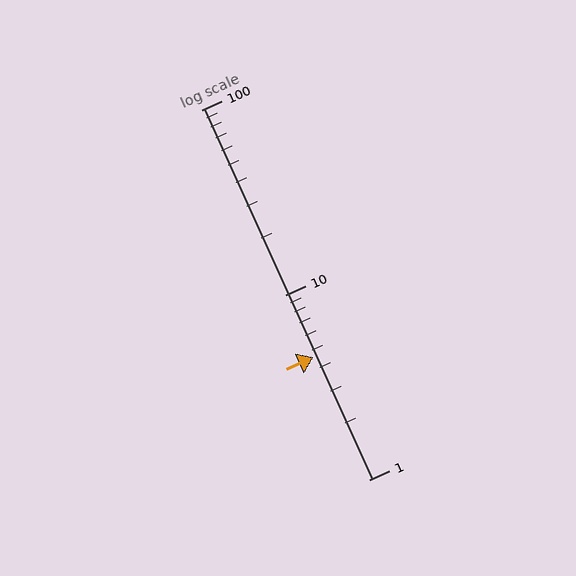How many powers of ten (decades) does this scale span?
The scale spans 2 decades, from 1 to 100.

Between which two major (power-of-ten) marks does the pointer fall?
The pointer is between 1 and 10.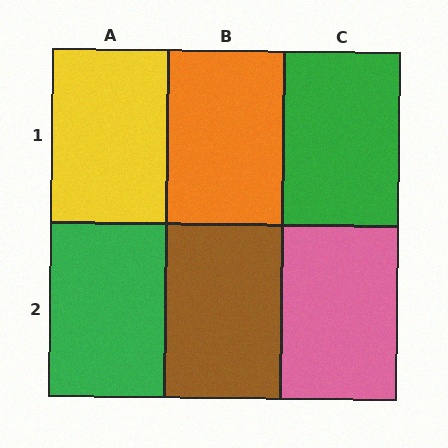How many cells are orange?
1 cell is orange.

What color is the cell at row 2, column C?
Pink.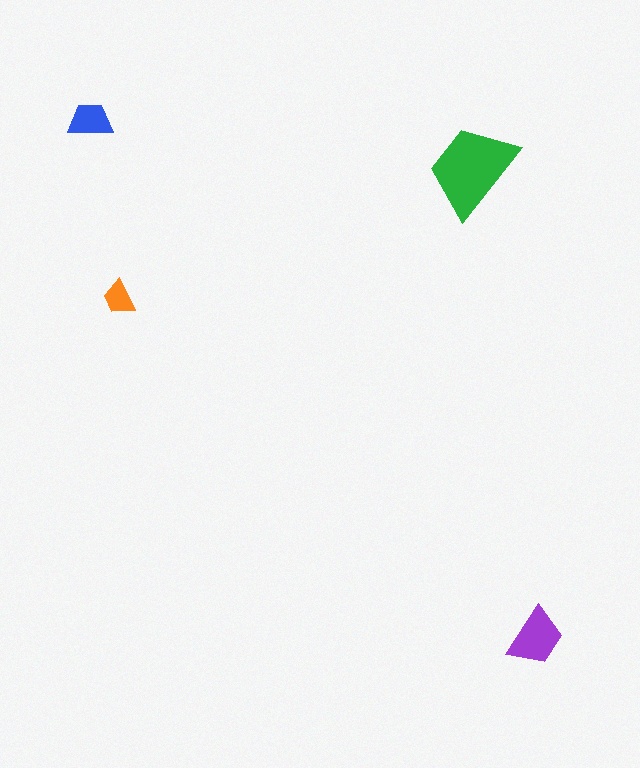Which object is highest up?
The blue trapezoid is topmost.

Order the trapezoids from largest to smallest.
the green one, the purple one, the blue one, the orange one.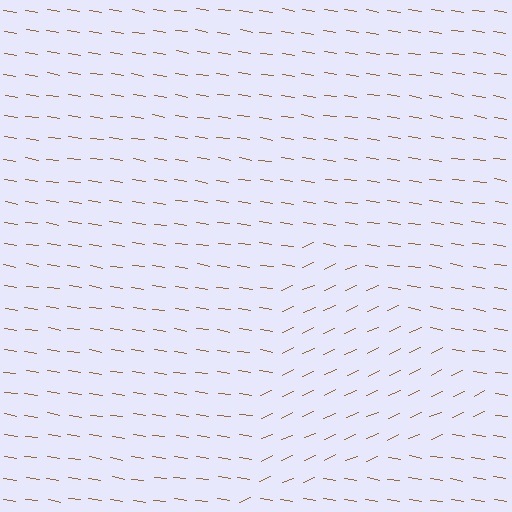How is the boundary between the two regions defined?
The boundary is defined purely by a change in line orientation (approximately 33 degrees difference). All lines are the same color and thickness.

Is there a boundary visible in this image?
Yes, there is a texture boundary formed by a change in line orientation.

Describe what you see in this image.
The image is filled with small brown line segments. A triangle region in the image has lines oriented differently from the surrounding lines, creating a visible texture boundary.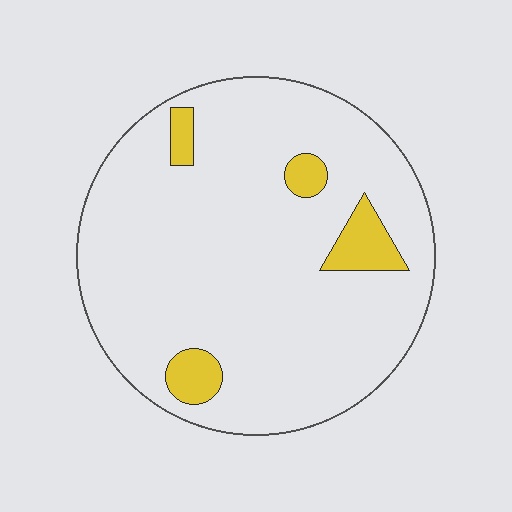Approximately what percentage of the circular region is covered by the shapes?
Approximately 10%.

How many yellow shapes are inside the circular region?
4.